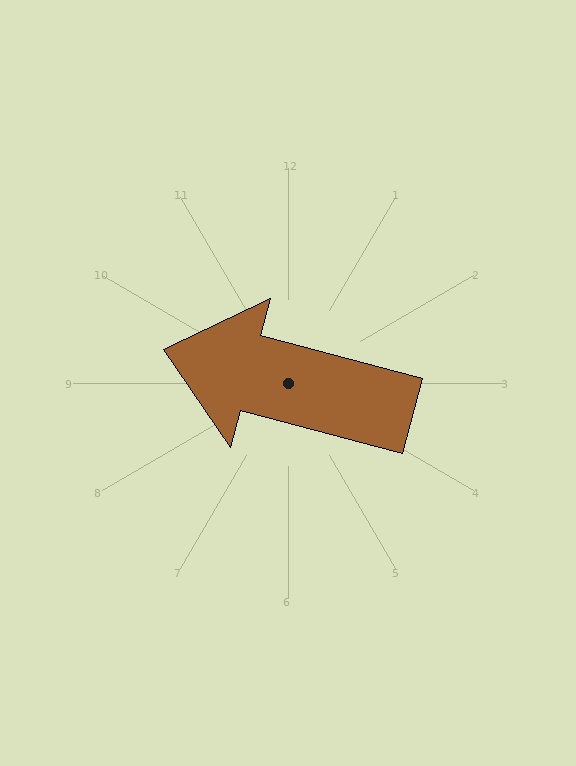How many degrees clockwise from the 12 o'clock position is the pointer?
Approximately 285 degrees.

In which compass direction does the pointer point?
West.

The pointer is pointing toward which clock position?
Roughly 9 o'clock.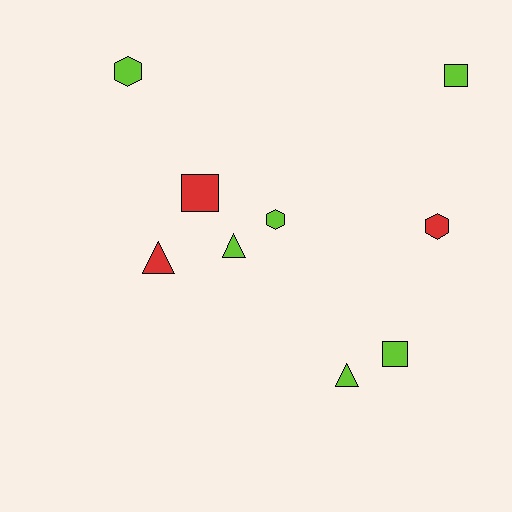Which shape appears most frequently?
Square, with 3 objects.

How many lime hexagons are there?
There are 2 lime hexagons.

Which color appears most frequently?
Lime, with 6 objects.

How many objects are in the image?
There are 9 objects.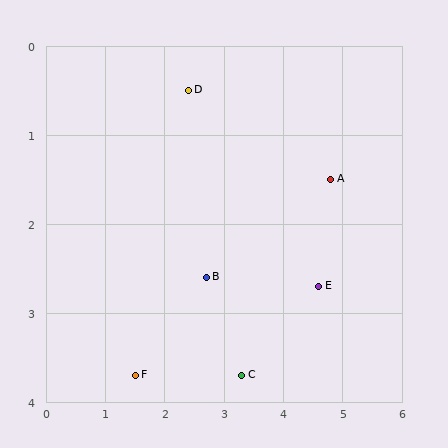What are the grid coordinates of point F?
Point F is at approximately (1.5, 3.7).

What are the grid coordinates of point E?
Point E is at approximately (4.6, 2.7).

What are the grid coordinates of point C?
Point C is at approximately (3.3, 3.7).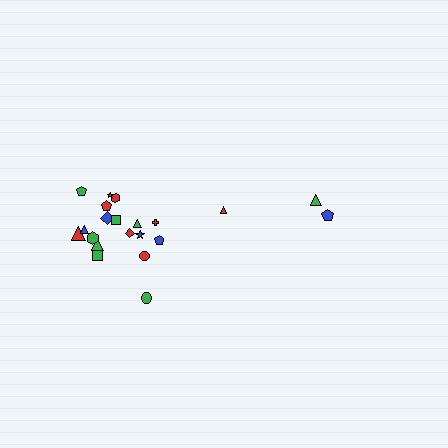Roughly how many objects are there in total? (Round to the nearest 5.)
Roughly 20 objects in total.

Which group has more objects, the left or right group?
The left group.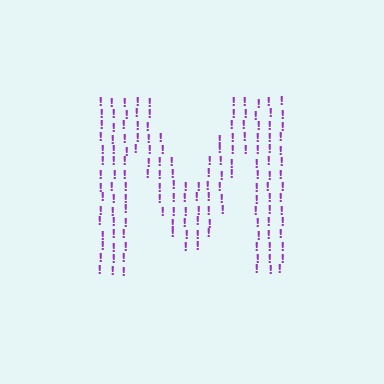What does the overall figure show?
The overall figure shows the letter M.